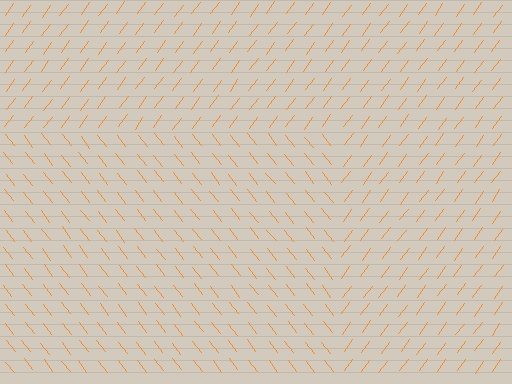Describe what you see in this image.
The image is filled with small orange line segments. A rectangle region in the image has lines oriented differently from the surrounding lines, creating a visible texture boundary.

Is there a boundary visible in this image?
Yes, there is a texture boundary formed by a change in line orientation.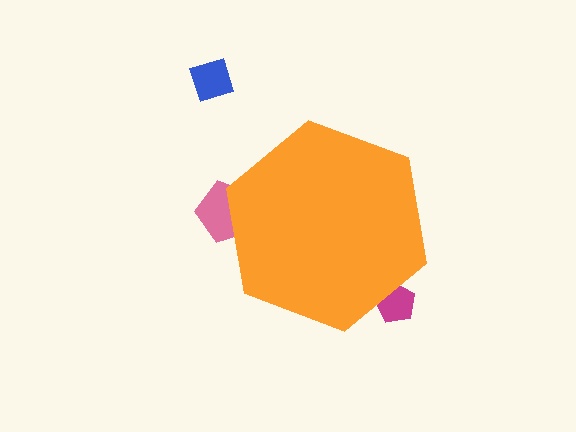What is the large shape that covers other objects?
An orange hexagon.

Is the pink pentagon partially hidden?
Yes, the pink pentagon is partially hidden behind the orange hexagon.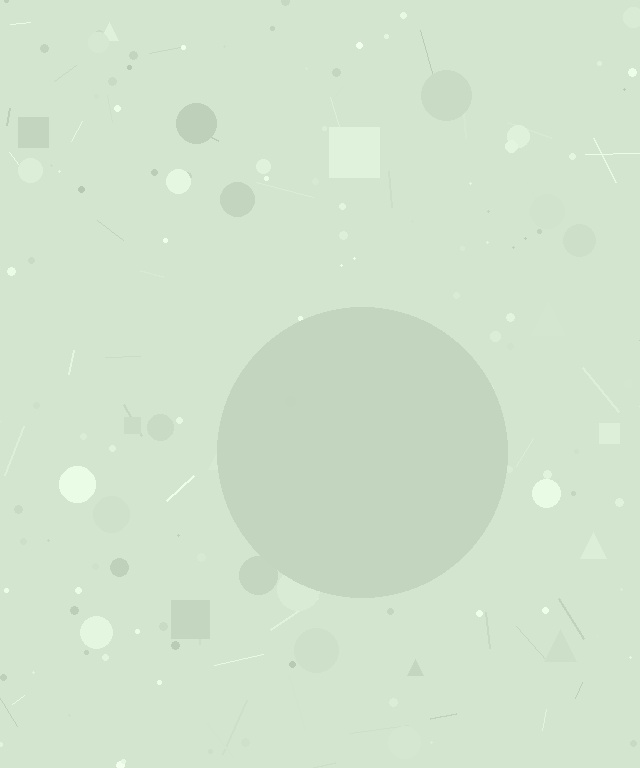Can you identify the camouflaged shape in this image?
The camouflaged shape is a circle.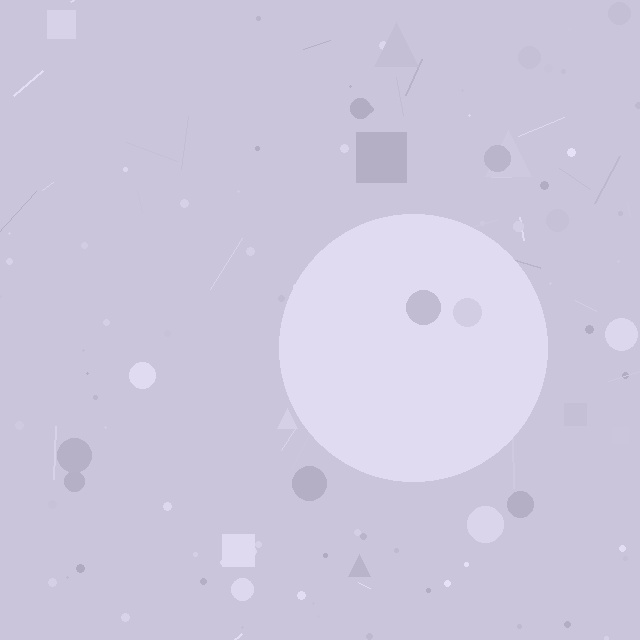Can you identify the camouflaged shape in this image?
The camouflaged shape is a circle.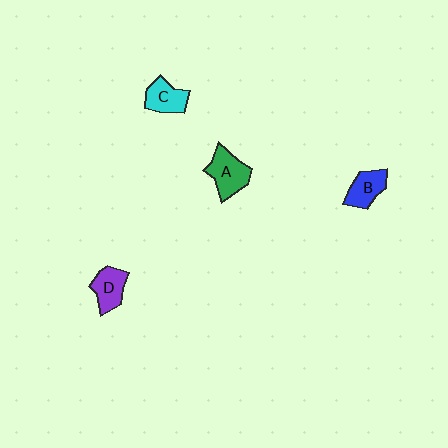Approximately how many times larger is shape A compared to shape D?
Approximately 1.2 times.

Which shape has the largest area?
Shape A (green).